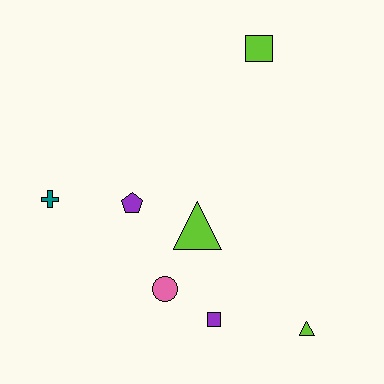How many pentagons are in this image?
There is 1 pentagon.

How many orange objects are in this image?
There are no orange objects.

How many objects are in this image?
There are 7 objects.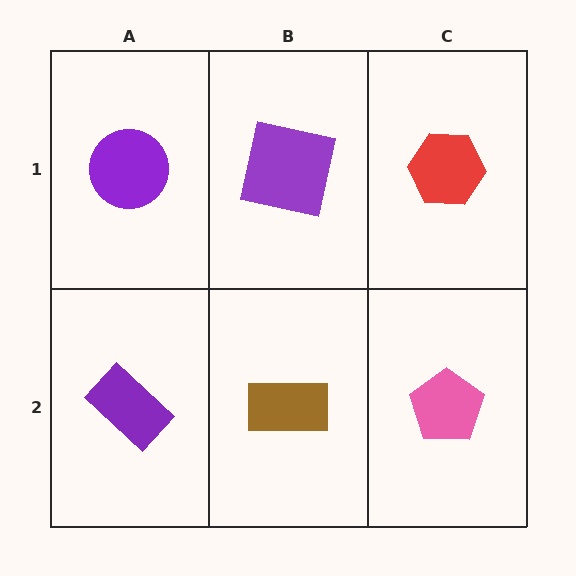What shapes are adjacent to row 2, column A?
A purple circle (row 1, column A), a brown rectangle (row 2, column B).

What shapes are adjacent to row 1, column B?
A brown rectangle (row 2, column B), a purple circle (row 1, column A), a red hexagon (row 1, column C).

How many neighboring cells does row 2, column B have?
3.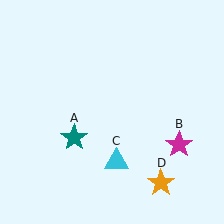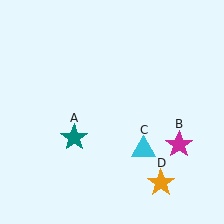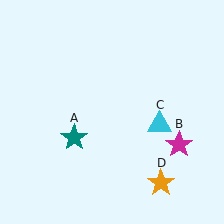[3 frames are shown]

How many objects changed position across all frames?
1 object changed position: cyan triangle (object C).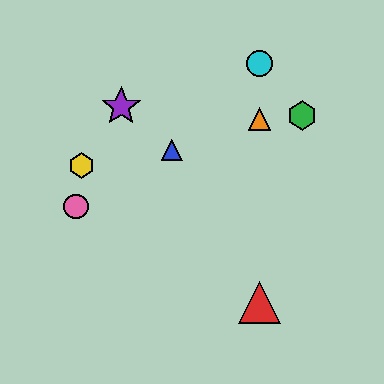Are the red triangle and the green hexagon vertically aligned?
No, the red triangle is at x≈259 and the green hexagon is at x≈302.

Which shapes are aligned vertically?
The red triangle, the orange triangle, the cyan circle are aligned vertically.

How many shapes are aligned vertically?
3 shapes (the red triangle, the orange triangle, the cyan circle) are aligned vertically.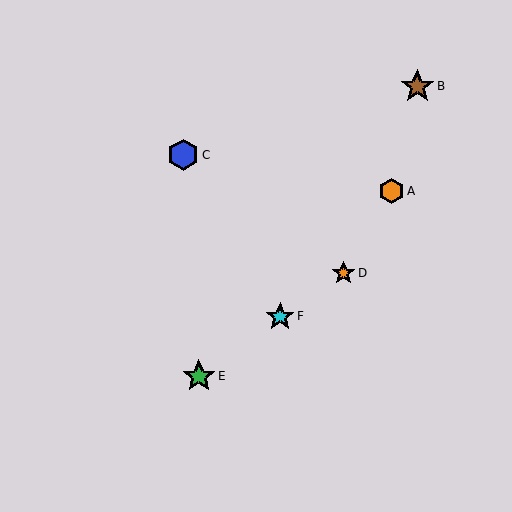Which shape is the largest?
The brown star (labeled B) is the largest.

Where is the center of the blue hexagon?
The center of the blue hexagon is at (183, 155).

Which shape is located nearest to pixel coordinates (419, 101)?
The brown star (labeled B) at (417, 86) is nearest to that location.